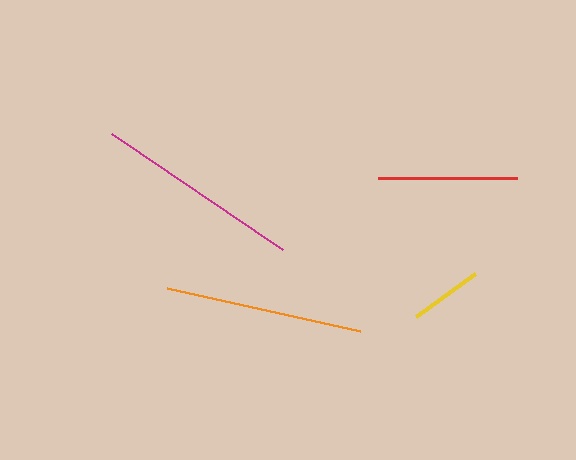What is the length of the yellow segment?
The yellow segment is approximately 73 pixels long.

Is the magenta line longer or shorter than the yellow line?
The magenta line is longer than the yellow line.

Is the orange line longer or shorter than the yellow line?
The orange line is longer than the yellow line.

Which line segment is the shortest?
The yellow line is the shortest at approximately 73 pixels.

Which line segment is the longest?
The magenta line is the longest at approximately 207 pixels.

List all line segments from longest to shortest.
From longest to shortest: magenta, orange, red, yellow.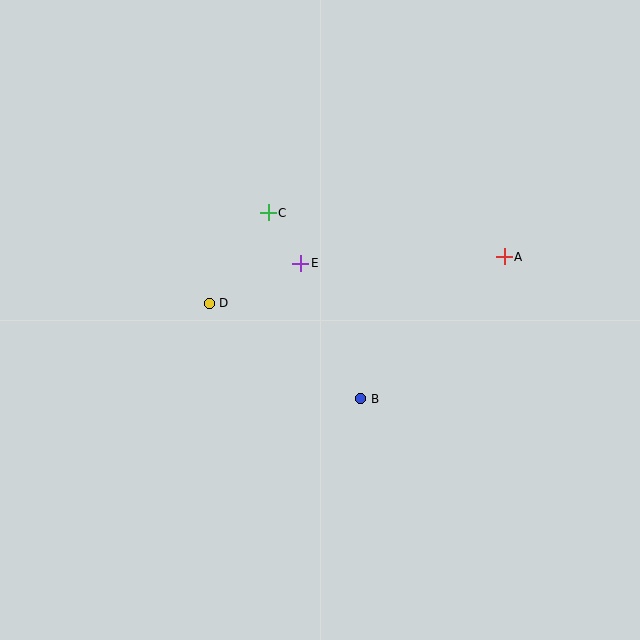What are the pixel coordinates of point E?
Point E is at (300, 263).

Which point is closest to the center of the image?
Point E at (300, 263) is closest to the center.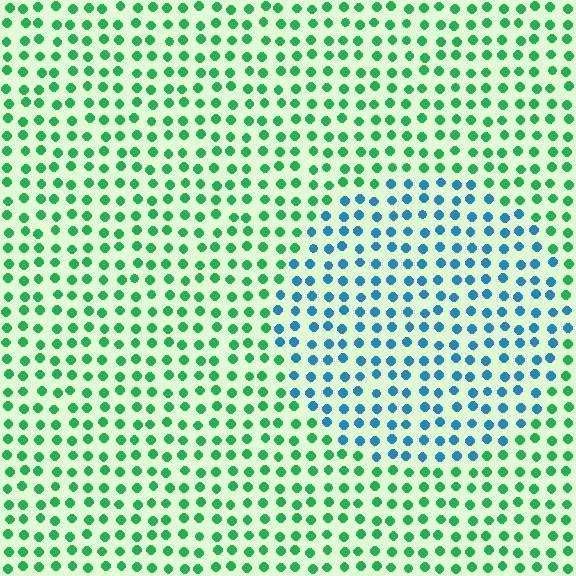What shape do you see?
I see a circle.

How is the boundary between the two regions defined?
The boundary is defined purely by a slight shift in hue (about 61 degrees). Spacing, size, and orientation are identical on both sides.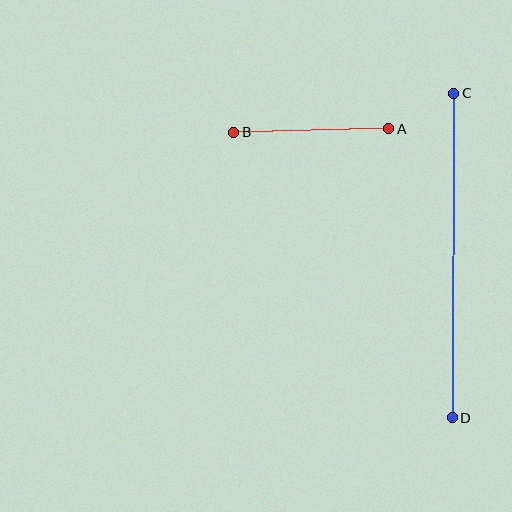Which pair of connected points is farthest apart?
Points C and D are farthest apart.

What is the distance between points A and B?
The distance is approximately 155 pixels.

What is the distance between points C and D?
The distance is approximately 325 pixels.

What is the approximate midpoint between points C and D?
The midpoint is at approximately (453, 255) pixels.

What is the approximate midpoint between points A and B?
The midpoint is at approximately (311, 131) pixels.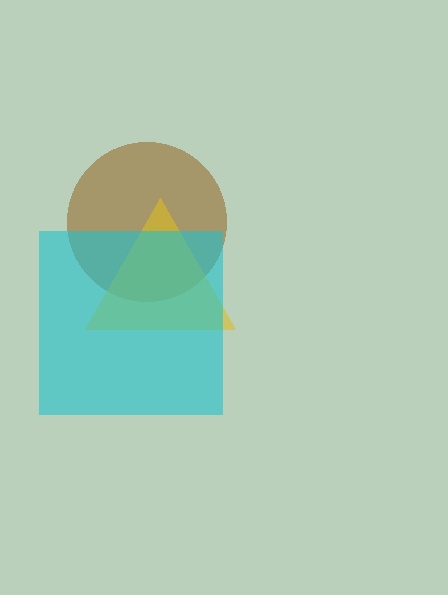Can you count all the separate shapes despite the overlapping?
Yes, there are 3 separate shapes.